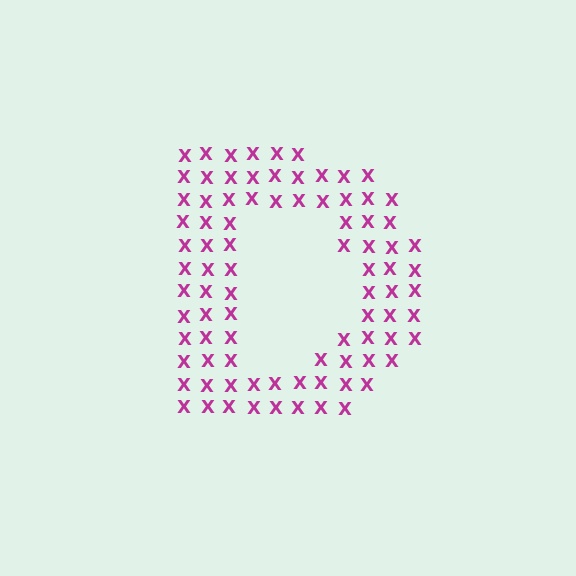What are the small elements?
The small elements are letter X's.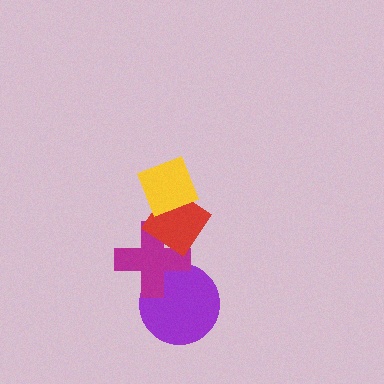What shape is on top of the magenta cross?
The red diamond is on top of the magenta cross.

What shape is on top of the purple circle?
The magenta cross is on top of the purple circle.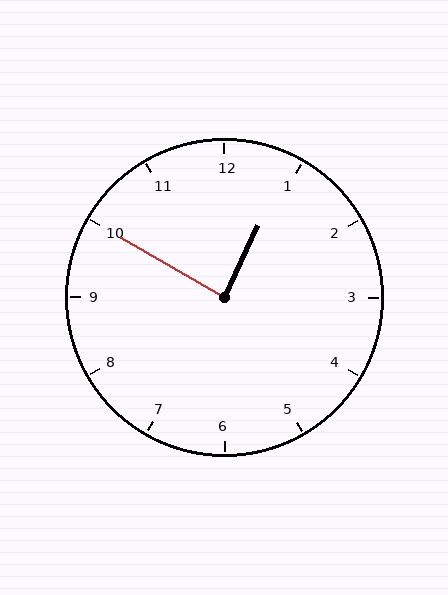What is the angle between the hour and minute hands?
Approximately 85 degrees.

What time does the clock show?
12:50.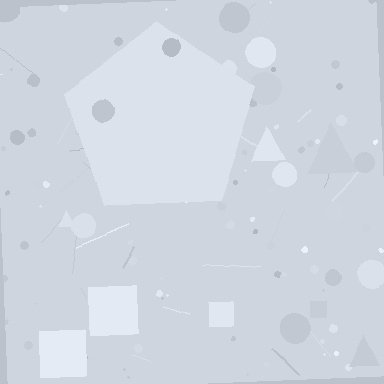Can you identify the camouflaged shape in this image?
The camouflaged shape is a pentagon.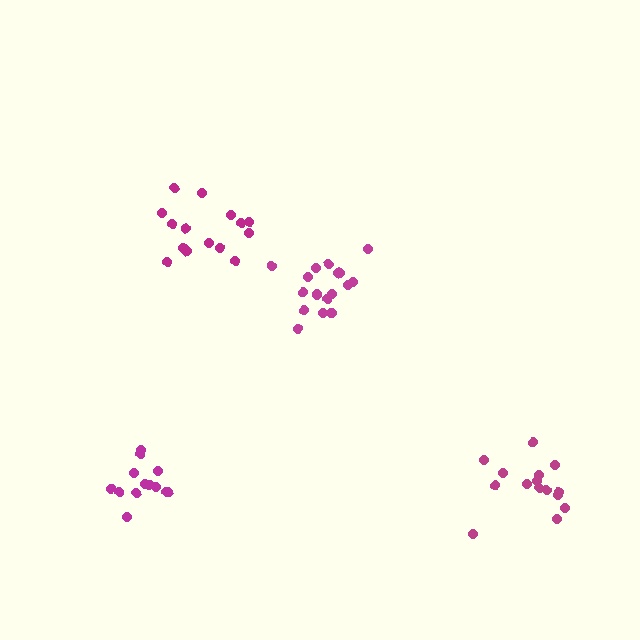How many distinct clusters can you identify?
There are 4 distinct clusters.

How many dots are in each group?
Group 1: 15 dots, Group 2: 17 dots, Group 3: 15 dots, Group 4: 13 dots (60 total).